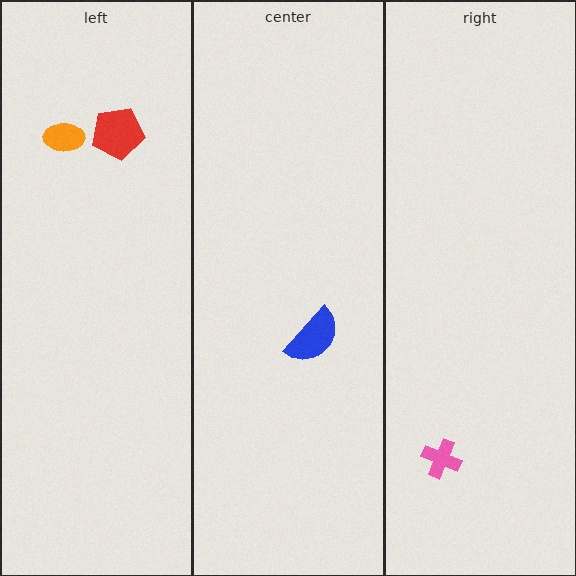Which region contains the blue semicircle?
The center region.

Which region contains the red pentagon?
The left region.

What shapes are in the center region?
The blue semicircle.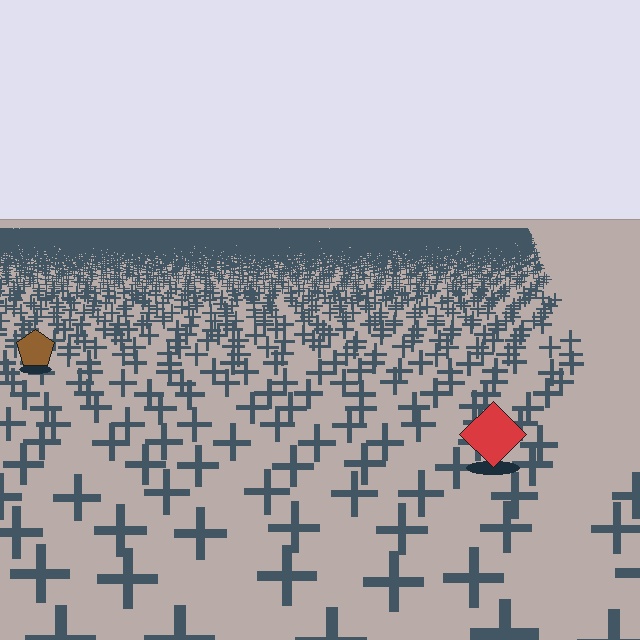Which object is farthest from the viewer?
The brown pentagon is farthest from the viewer. It appears smaller and the ground texture around it is denser.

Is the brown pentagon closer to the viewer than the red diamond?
No. The red diamond is closer — you can tell from the texture gradient: the ground texture is coarser near it.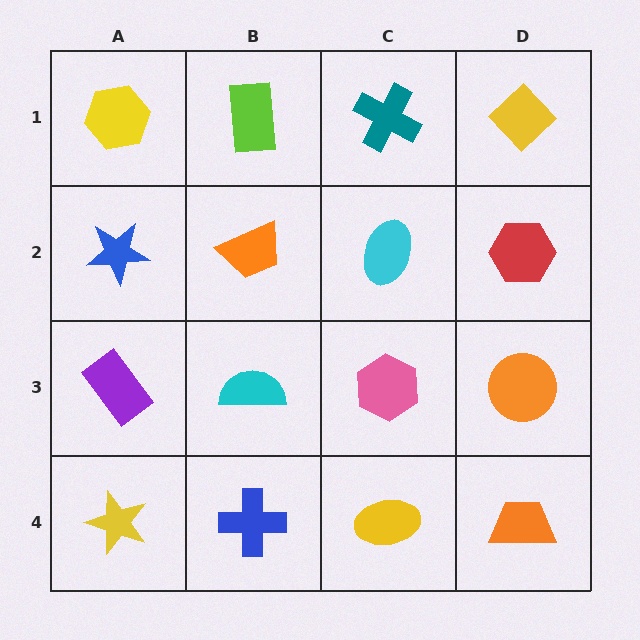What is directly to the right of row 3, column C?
An orange circle.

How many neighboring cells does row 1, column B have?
3.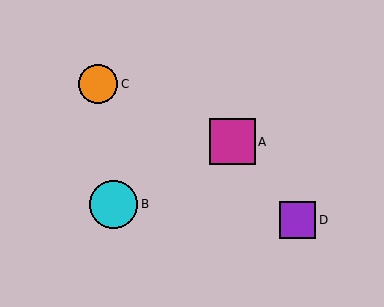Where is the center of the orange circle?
The center of the orange circle is at (98, 84).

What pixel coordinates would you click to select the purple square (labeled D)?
Click at (297, 220) to select the purple square D.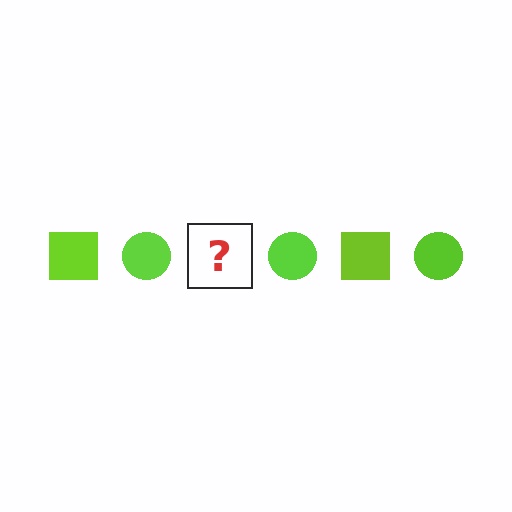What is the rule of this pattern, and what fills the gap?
The rule is that the pattern cycles through square, circle shapes in lime. The gap should be filled with a lime square.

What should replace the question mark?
The question mark should be replaced with a lime square.